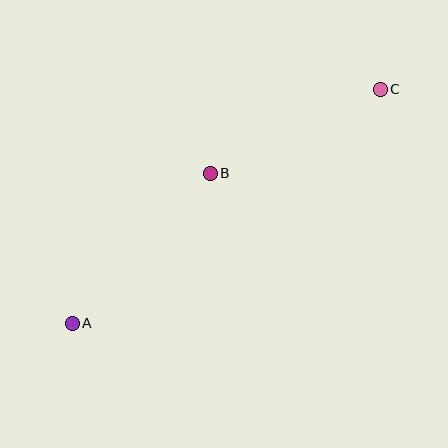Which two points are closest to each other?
Points B and C are closest to each other.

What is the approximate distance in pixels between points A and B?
The distance between A and B is approximately 204 pixels.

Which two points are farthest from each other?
Points A and C are farthest from each other.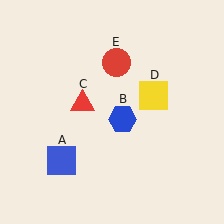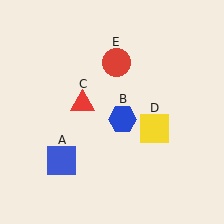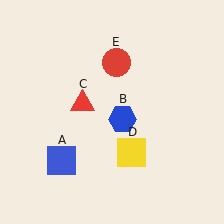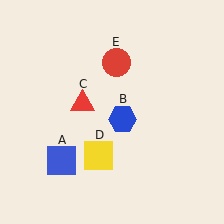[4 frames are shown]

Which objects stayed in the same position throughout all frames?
Blue square (object A) and blue hexagon (object B) and red triangle (object C) and red circle (object E) remained stationary.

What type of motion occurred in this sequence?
The yellow square (object D) rotated clockwise around the center of the scene.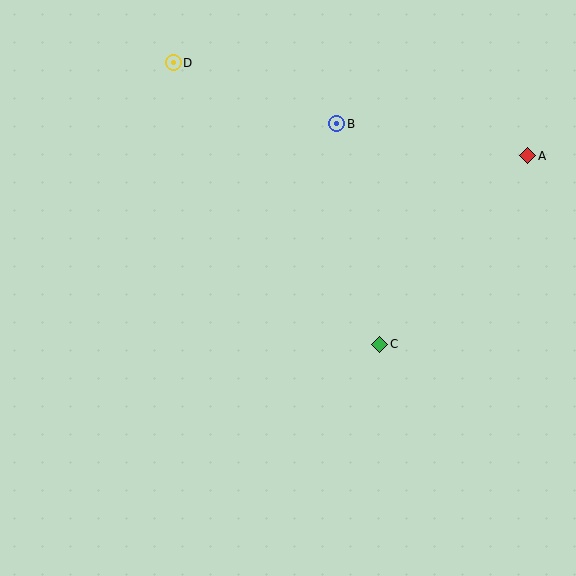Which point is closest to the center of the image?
Point C at (380, 344) is closest to the center.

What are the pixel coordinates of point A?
Point A is at (528, 156).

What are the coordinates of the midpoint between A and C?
The midpoint between A and C is at (454, 250).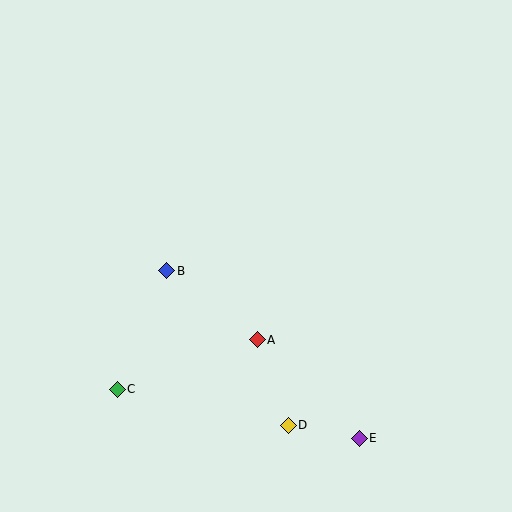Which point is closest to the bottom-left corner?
Point C is closest to the bottom-left corner.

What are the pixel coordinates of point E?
Point E is at (359, 438).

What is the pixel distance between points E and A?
The distance between E and A is 142 pixels.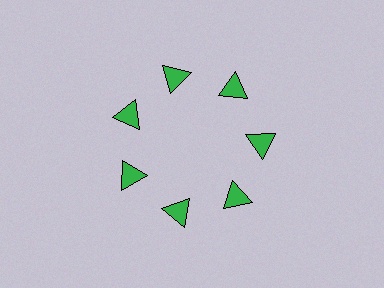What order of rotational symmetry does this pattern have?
This pattern has 7-fold rotational symmetry.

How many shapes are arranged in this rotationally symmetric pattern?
There are 7 shapes, arranged in 7 groups of 1.